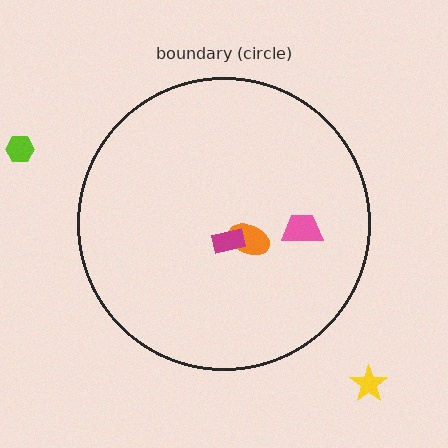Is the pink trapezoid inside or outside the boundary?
Inside.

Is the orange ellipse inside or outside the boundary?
Inside.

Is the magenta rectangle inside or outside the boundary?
Inside.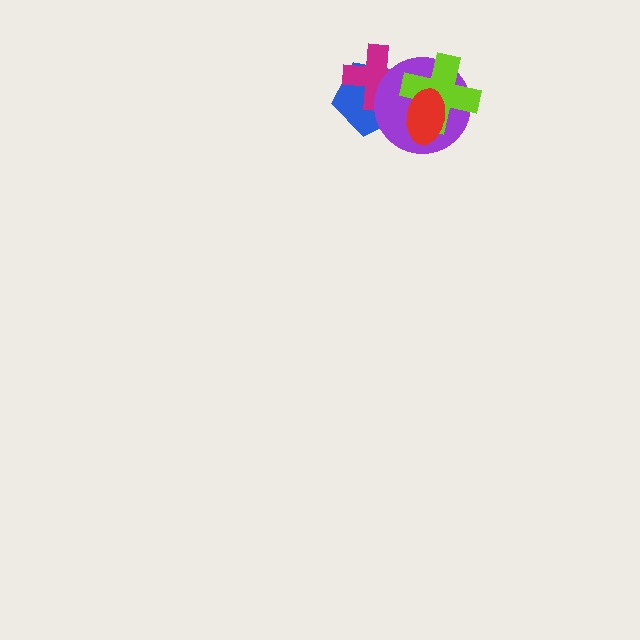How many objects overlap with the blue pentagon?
4 objects overlap with the blue pentagon.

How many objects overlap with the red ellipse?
3 objects overlap with the red ellipse.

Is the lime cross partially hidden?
Yes, it is partially covered by another shape.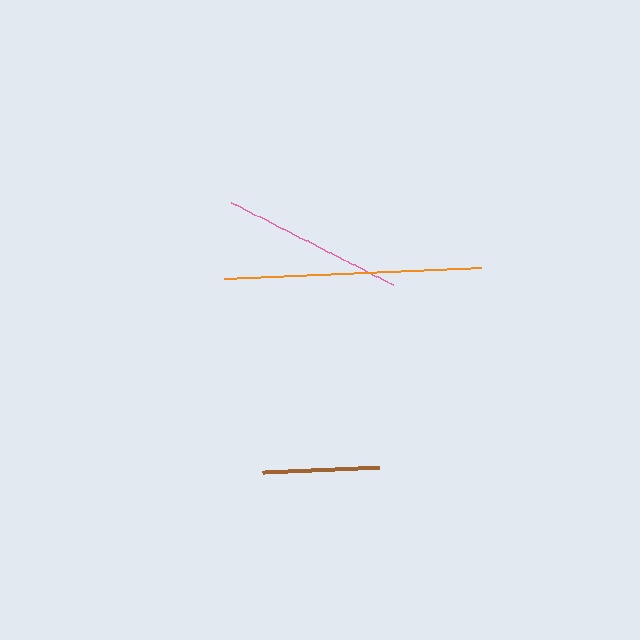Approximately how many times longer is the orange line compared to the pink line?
The orange line is approximately 1.4 times the length of the pink line.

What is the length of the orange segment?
The orange segment is approximately 257 pixels long.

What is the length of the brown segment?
The brown segment is approximately 117 pixels long.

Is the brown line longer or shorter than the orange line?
The orange line is longer than the brown line.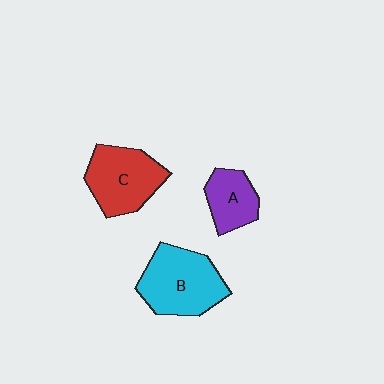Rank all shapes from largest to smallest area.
From largest to smallest: B (cyan), C (red), A (purple).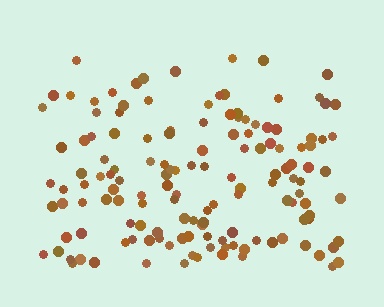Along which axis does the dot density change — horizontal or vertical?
Vertical.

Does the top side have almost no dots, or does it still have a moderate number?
Still a moderate number, just noticeably fewer than the bottom.